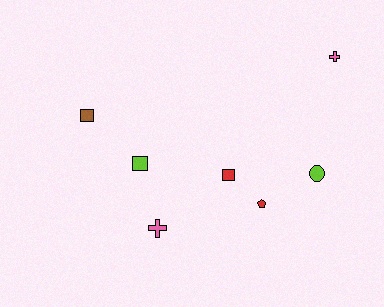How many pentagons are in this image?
There is 1 pentagon.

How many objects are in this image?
There are 7 objects.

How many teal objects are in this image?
There are no teal objects.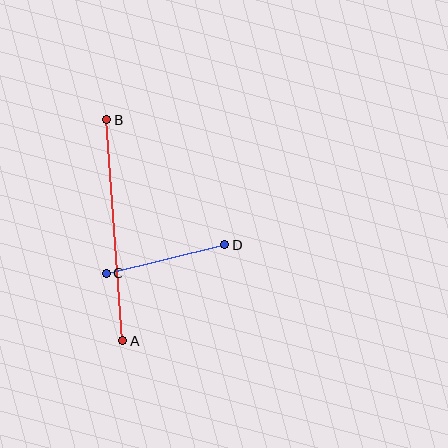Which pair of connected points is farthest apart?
Points A and B are farthest apart.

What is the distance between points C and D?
The distance is approximately 122 pixels.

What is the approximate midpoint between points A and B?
The midpoint is at approximately (115, 230) pixels.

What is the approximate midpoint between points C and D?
The midpoint is at approximately (166, 259) pixels.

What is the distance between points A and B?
The distance is approximately 221 pixels.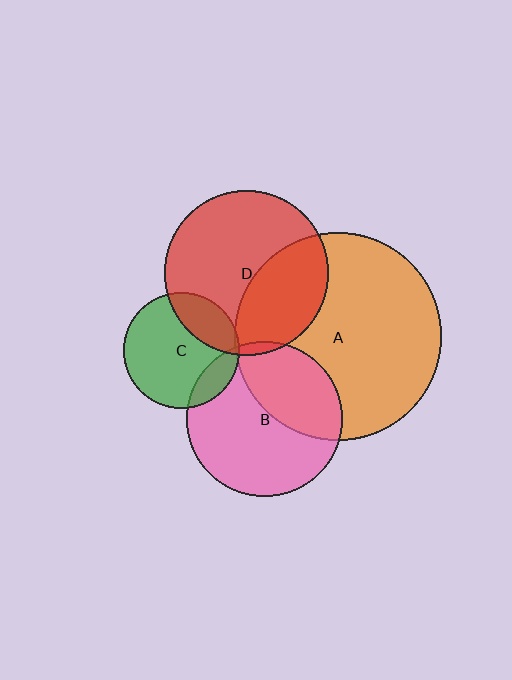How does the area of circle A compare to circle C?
Approximately 3.2 times.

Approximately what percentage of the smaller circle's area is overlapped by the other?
Approximately 5%.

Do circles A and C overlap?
Yes.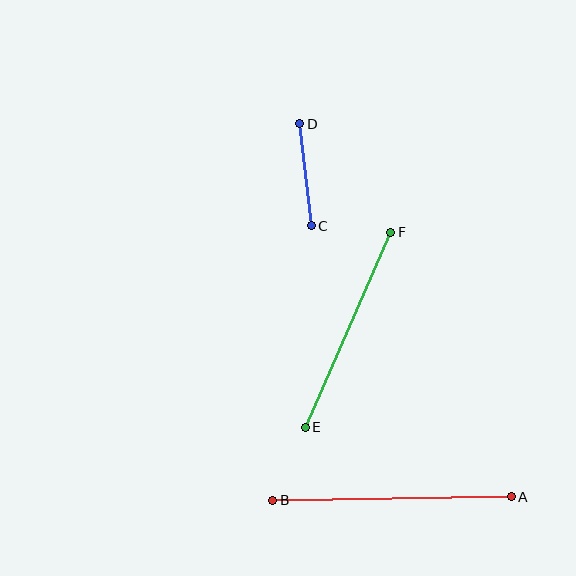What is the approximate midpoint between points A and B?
The midpoint is at approximately (392, 498) pixels.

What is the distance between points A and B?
The distance is approximately 239 pixels.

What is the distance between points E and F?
The distance is approximately 213 pixels.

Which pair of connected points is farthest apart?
Points A and B are farthest apart.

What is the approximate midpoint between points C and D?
The midpoint is at approximately (306, 175) pixels.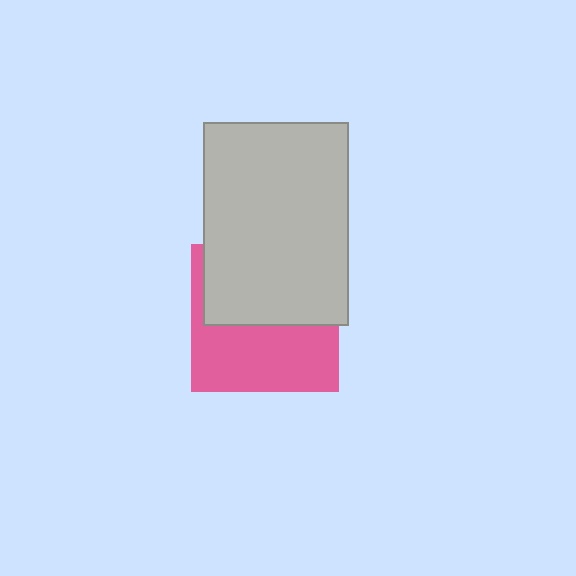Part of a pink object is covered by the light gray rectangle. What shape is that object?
It is a square.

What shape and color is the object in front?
The object in front is a light gray rectangle.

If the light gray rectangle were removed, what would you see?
You would see the complete pink square.